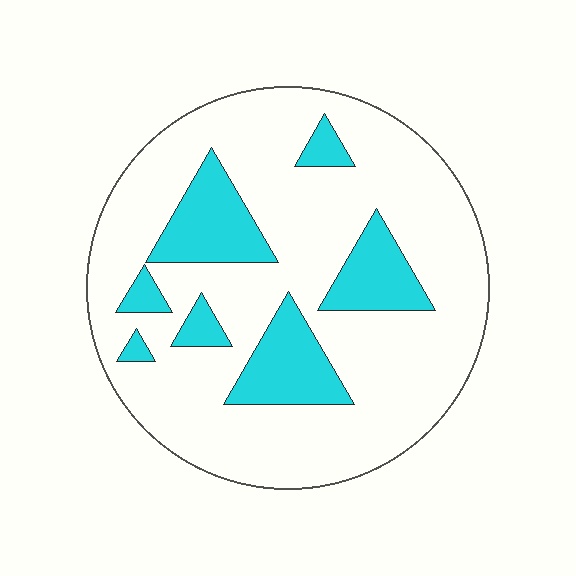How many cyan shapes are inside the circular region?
7.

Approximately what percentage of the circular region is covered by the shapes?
Approximately 20%.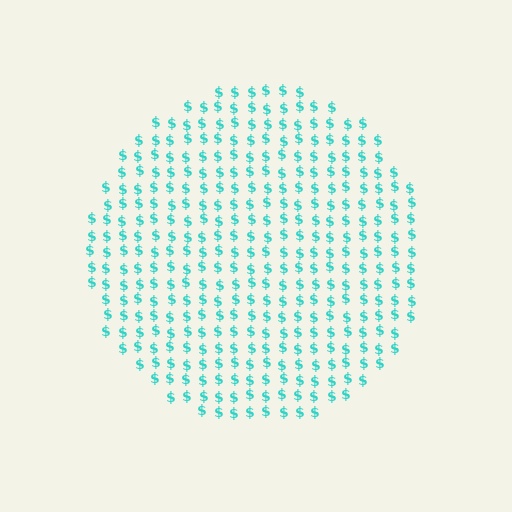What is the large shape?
The large shape is a circle.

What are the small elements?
The small elements are dollar signs.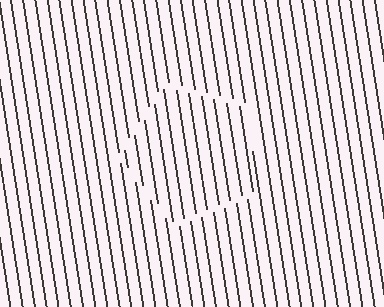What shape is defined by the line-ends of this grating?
An illusory pentagon. The interior of the shape contains the same grating, shifted by half a period — the contour is defined by the phase discontinuity where line-ends from the inner and outer gratings abut.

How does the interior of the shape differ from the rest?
The interior of the shape contains the same grating, shifted by half a period — the contour is defined by the phase discontinuity where line-ends from the inner and outer gratings abut.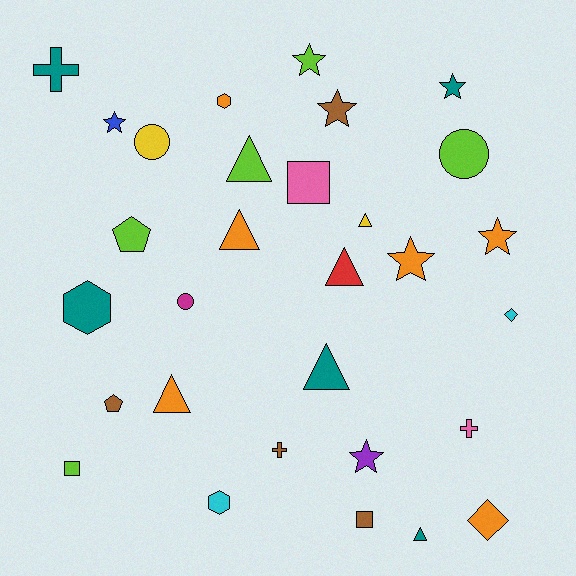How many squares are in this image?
There are 3 squares.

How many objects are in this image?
There are 30 objects.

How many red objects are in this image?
There is 1 red object.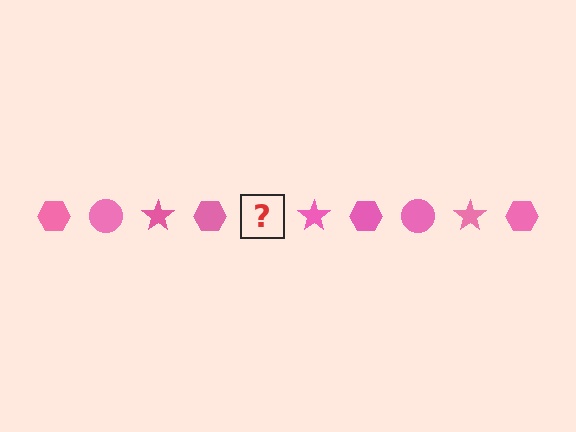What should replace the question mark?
The question mark should be replaced with a pink circle.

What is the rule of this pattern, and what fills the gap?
The rule is that the pattern cycles through hexagon, circle, star shapes in pink. The gap should be filled with a pink circle.